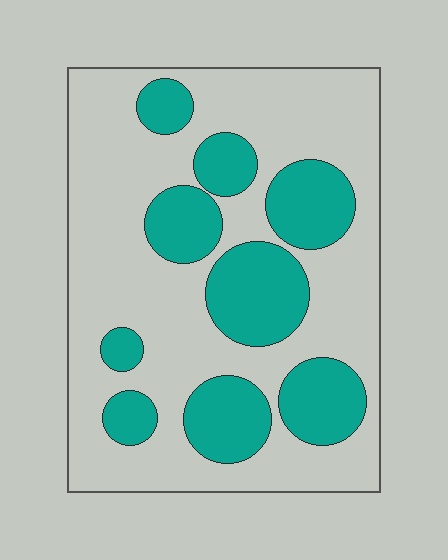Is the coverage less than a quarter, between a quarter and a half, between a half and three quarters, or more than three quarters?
Between a quarter and a half.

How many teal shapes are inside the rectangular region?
9.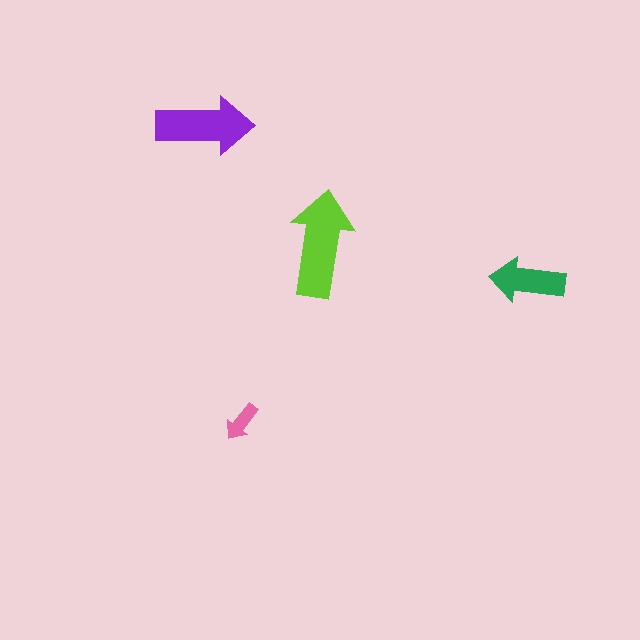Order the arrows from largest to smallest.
the lime one, the purple one, the green one, the pink one.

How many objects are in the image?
There are 4 objects in the image.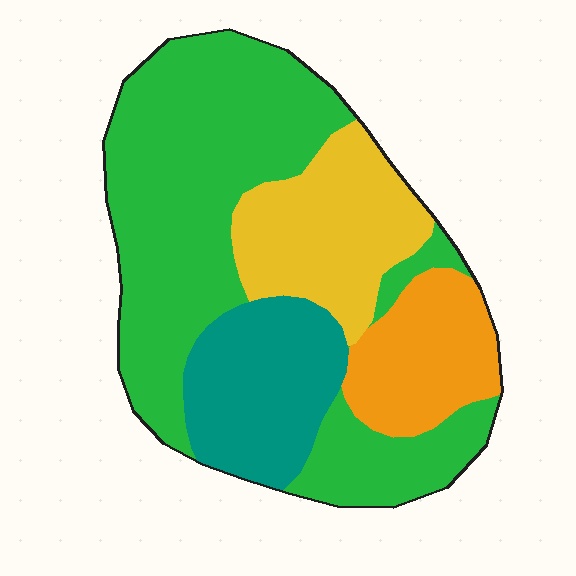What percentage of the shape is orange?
Orange takes up about one eighth (1/8) of the shape.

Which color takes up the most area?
Green, at roughly 50%.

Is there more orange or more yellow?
Yellow.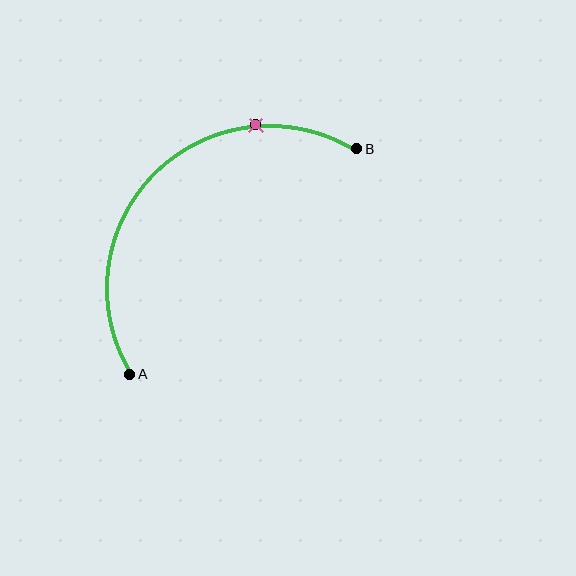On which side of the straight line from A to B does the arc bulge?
The arc bulges above and to the left of the straight line connecting A and B.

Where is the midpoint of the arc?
The arc midpoint is the point on the curve farthest from the straight line joining A and B. It sits above and to the left of that line.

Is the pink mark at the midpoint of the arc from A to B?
No. The pink mark lies on the arc but is closer to endpoint B. The arc midpoint would be at the point on the curve equidistant along the arc from both A and B.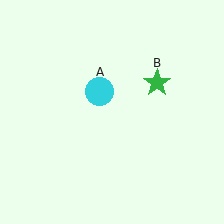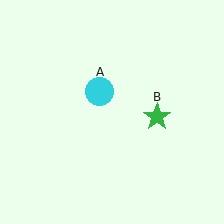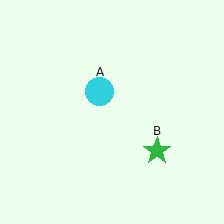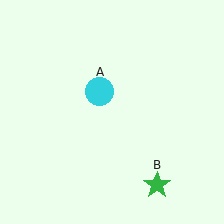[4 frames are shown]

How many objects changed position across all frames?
1 object changed position: green star (object B).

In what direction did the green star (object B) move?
The green star (object B) moved down.